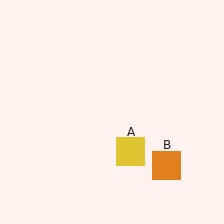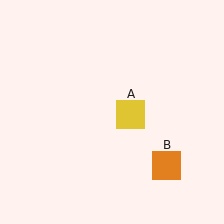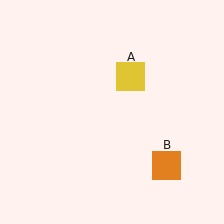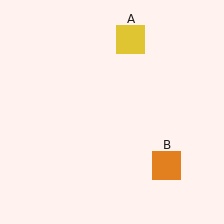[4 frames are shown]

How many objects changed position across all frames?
1 object changed position: yellow square (object A).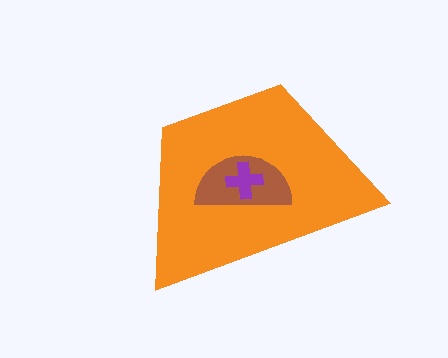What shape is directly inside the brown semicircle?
The purple cross.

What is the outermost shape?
The orange trapezoid.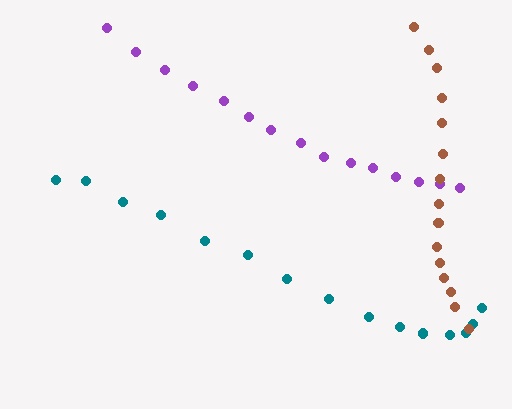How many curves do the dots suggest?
There are 3 distinct paths.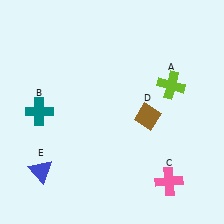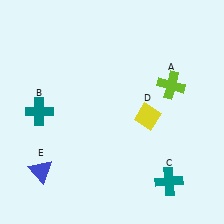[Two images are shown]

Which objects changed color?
C changed from pink to teal. D changed from brown to yellow.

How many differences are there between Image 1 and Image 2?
There are 2 differences between the two images.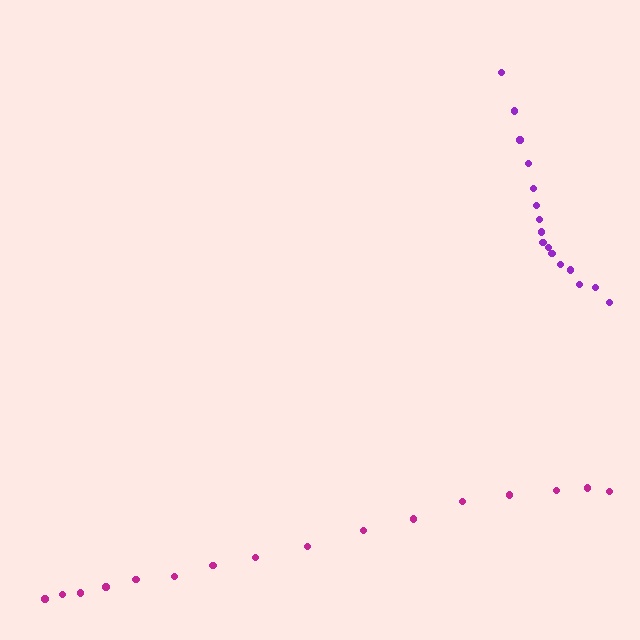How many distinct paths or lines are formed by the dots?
There are 2 distinct paths.